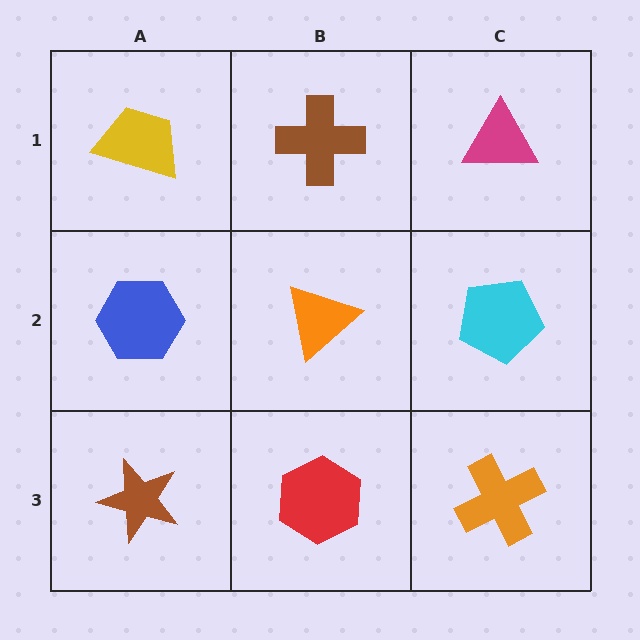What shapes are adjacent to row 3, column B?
An orange triangle (row 2, column B), a brown star (row 3, column A), an orange cross (row 3, column C).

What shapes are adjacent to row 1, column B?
An orange triangle (row 2, column B), a yellow trapezoid (row 1, column A), a magenta triangle (row 1, column C).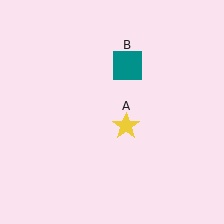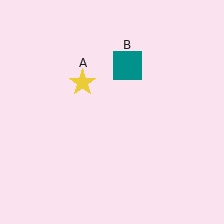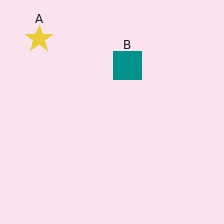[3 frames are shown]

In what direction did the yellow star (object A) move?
The yellow star (object A) moved up and to the left.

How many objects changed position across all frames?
1 object changed position: yellow star (object A).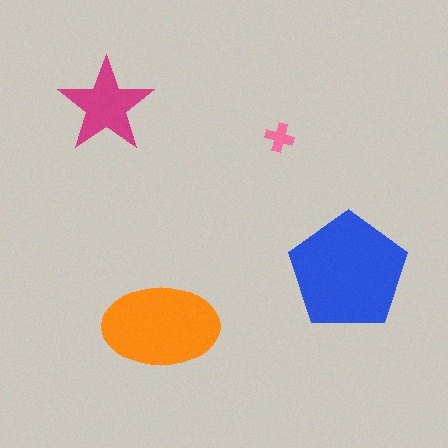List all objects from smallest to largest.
The pink cross, the magenta star, the orange ellipse, the blue pentagon.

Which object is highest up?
The magenta star is topmost.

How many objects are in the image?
There are 4 objects in the image.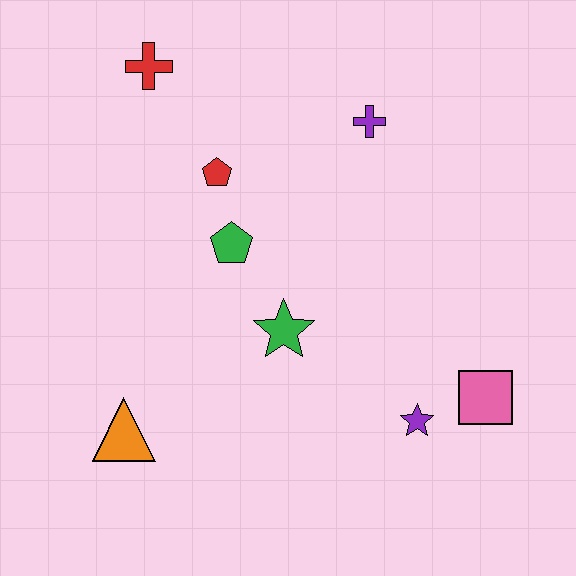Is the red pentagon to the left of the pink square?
Yes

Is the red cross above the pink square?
Yes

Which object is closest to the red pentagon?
The green pentagon is closest to the red pentagon.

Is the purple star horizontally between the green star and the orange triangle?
No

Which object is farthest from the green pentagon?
The pink square is farthest from the green pentagon.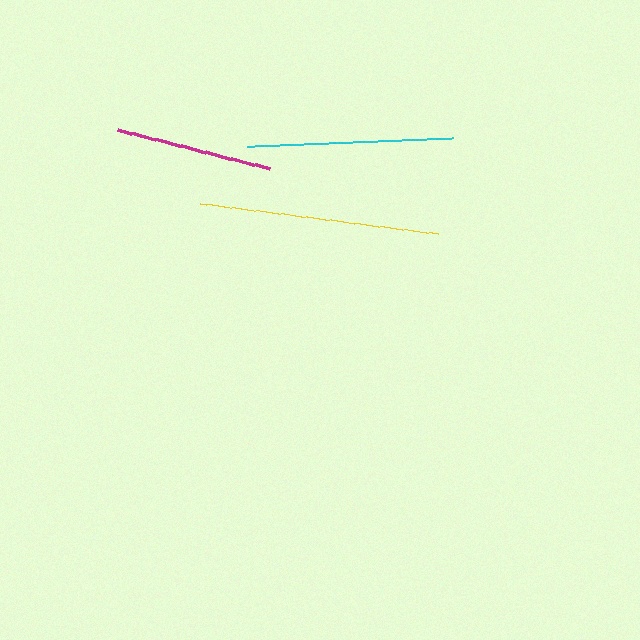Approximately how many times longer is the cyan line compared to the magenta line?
The cyan line is approximately 1.3 times the length of the magenta line.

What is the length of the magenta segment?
The magenta segment is approximately 157 pixels long.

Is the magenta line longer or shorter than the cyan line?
The cyan line is longer than the magenta line.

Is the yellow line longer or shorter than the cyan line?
The yellow line is longer than the cyan line.